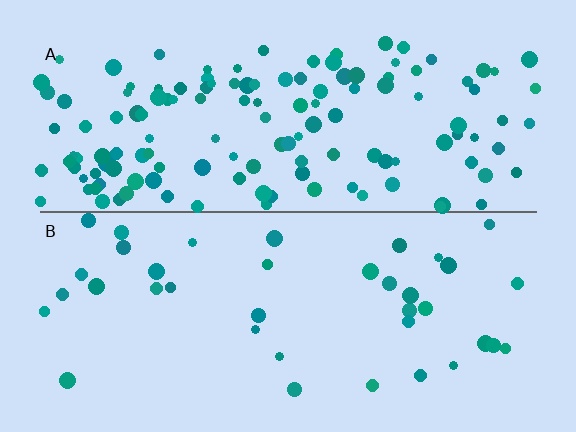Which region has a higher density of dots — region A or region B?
A (the top).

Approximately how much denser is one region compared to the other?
Approximately 3.6× — region A over region B.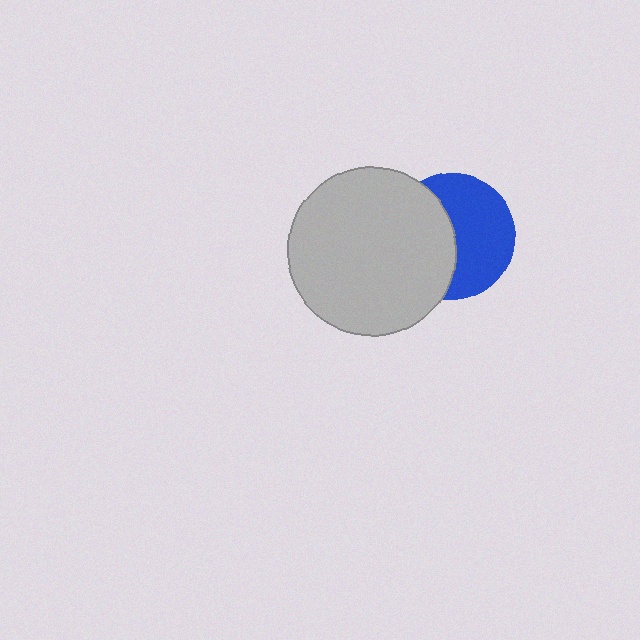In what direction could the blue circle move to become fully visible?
The blue circle could move right. That would shift it out from behind the light gray circle entirely.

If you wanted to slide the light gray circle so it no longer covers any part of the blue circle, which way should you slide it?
Slide it left — that is the most direct way to separate the two shapes.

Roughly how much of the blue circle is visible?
About half of it is visible (roughly 55%).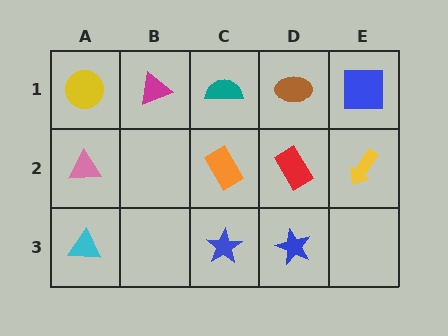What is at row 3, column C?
A blue star.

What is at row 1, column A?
A yellow circle.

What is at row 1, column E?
A blue square.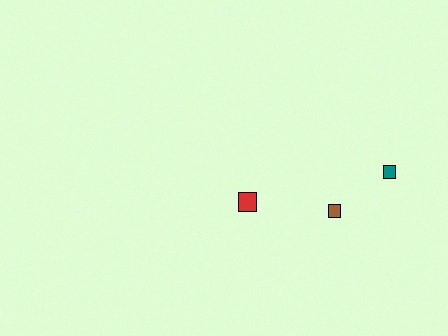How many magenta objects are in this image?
There are no magenta objects.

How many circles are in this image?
There are no circles.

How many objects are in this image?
There are 3 objects.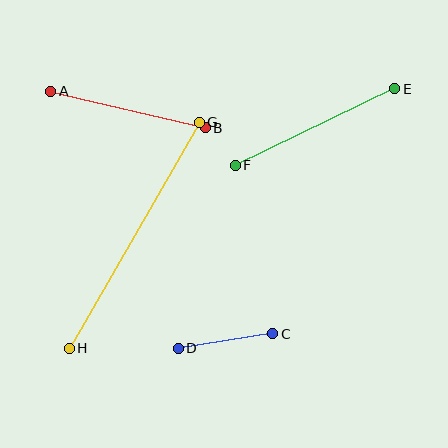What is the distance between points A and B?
The distance is approximately 159 pixels.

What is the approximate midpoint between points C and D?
The midpoint is at approximately (226, 341) pixels.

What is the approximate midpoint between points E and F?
The midpoint is at approximately (315, 127) pixels.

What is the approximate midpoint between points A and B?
The midpoint is at approximately (128, 110) pixels.